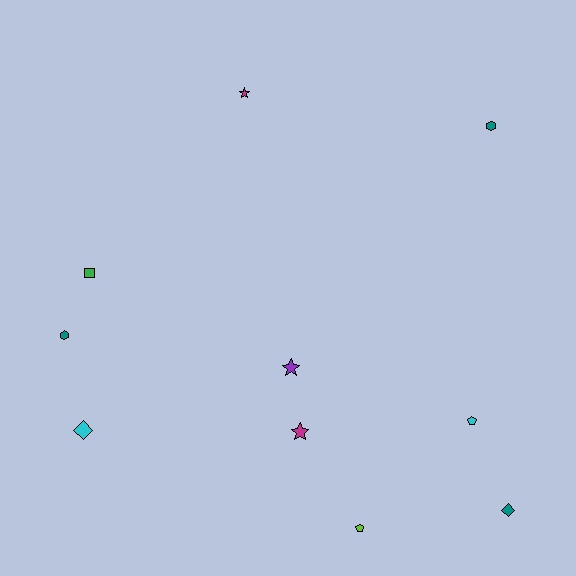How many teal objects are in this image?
There are 3 teal objects.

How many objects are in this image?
There are 10 objects.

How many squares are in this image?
There is 1 square.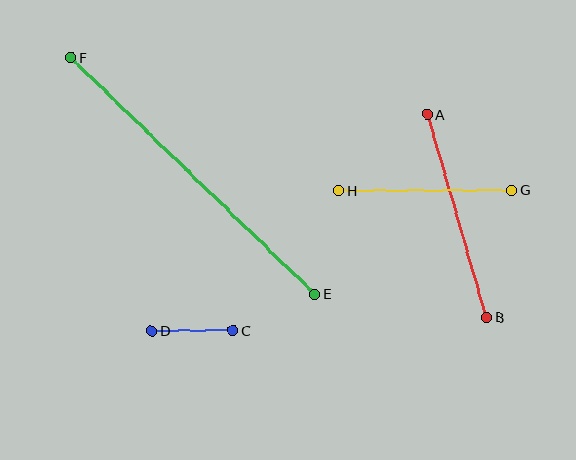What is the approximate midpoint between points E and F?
The midpoint is at approximately (193, 176) pixels.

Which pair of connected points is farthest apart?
Points E and F are farthest apart.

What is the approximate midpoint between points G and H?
The midpoint is at approximately (425, 190) pixels.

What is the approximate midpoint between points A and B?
The midpoint is at approximately (457, 216) pixels.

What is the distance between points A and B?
The distance is approximately 211 pixels.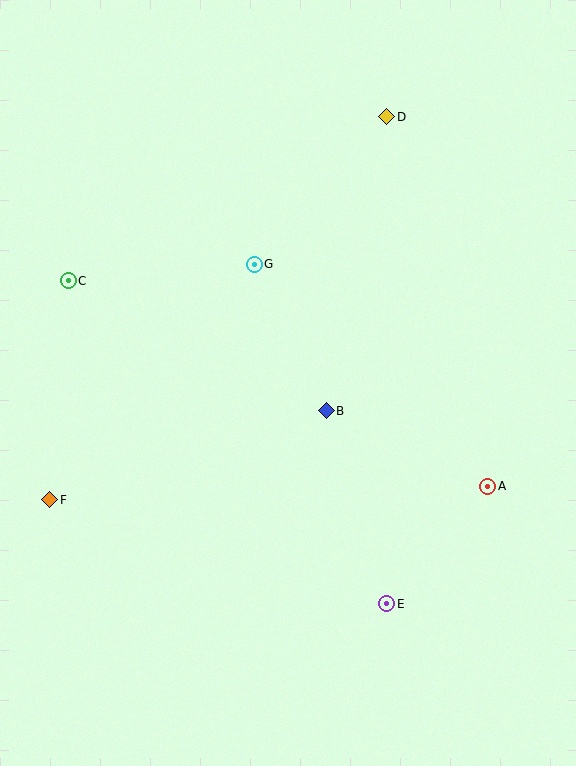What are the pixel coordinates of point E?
Point E is at (387, 604).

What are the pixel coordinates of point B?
Point B is at (326, 411).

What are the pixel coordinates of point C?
Point C is at (68, 281).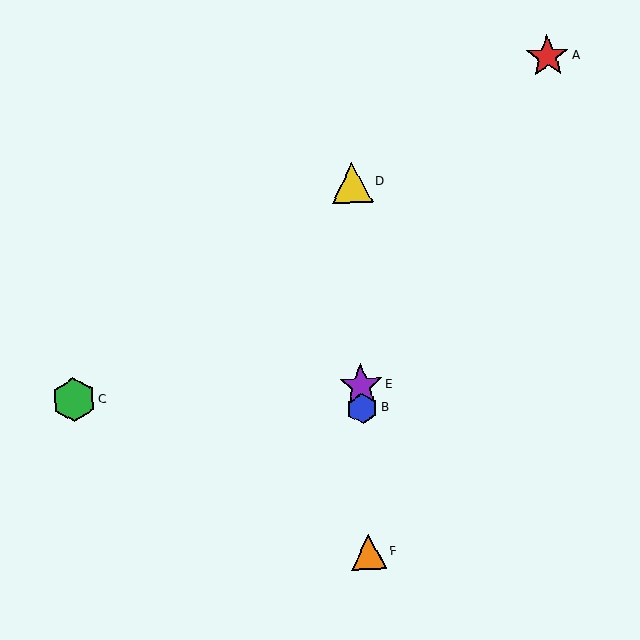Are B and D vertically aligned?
Yes, both are at x≈362.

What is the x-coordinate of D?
Object D is at x≈352.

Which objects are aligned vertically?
Objects B, D, E, F are aligned vertically.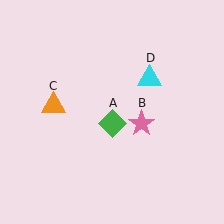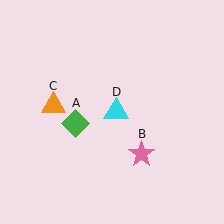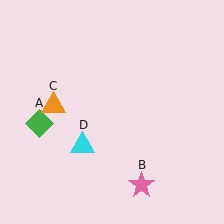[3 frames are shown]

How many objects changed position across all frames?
3 objects changed position: green diamond (object A), pink star (object B), cyan triangle (object D).